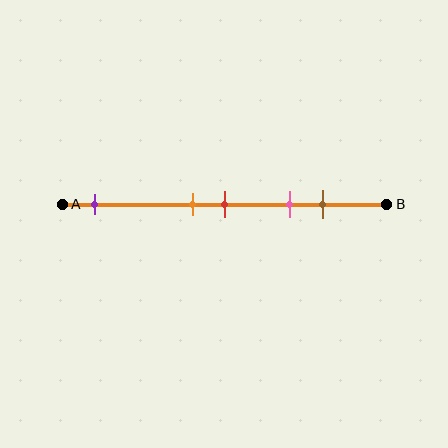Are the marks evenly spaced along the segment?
No, the marks are not evenly spaced.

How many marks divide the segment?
There are 5 marks dividing the segment.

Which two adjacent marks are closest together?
The orange and red marks are the closest adjacent pair.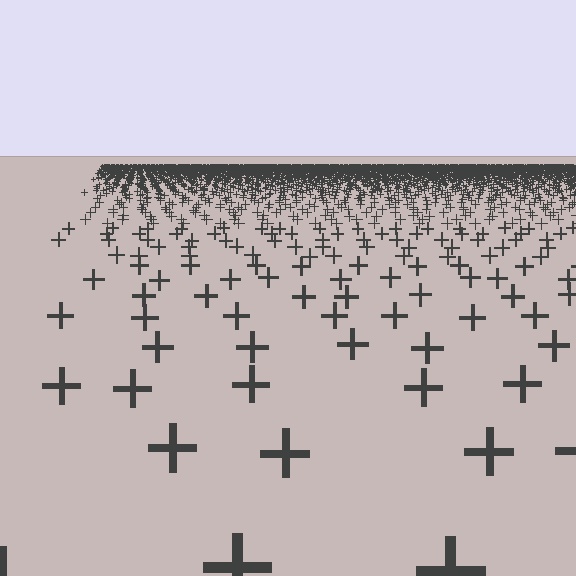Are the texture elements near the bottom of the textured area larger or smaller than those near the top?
Larger. Near the bottom, elements are closer to the viewer and appear at a bigger on-screen size.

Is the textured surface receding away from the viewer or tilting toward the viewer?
The surface is receding away from the viewer. Texture elements get smaller and denser toward the top.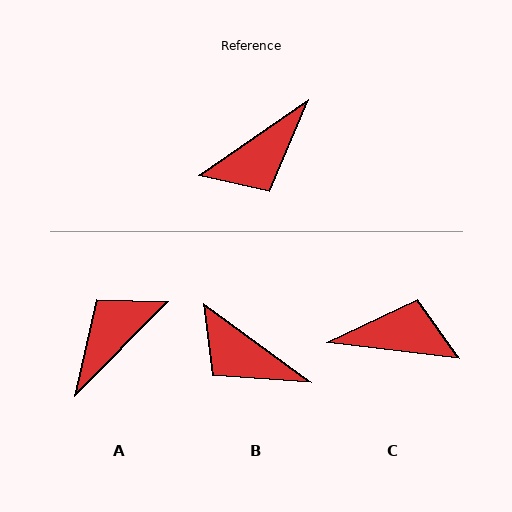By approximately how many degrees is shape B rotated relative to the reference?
Approximately 71 degrees clockwise.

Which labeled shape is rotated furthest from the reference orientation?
A, about 169 degrees away.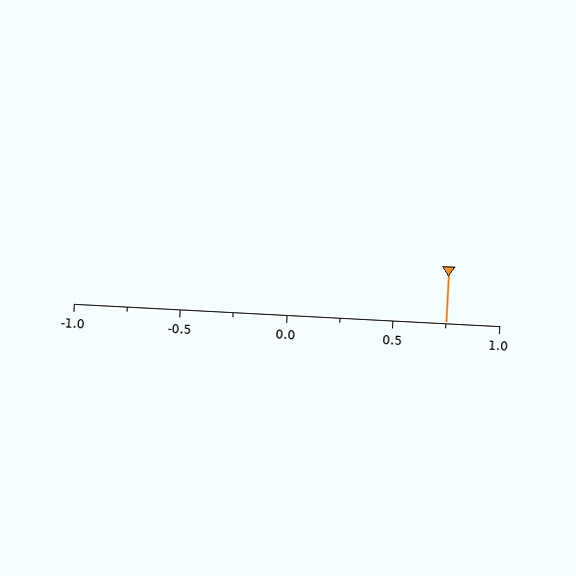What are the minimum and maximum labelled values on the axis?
The axis runs from -1.0 to 1.0.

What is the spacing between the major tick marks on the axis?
The major ticks are spaced 0.5 apart.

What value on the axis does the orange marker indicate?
The marker indicates approximately 0.75.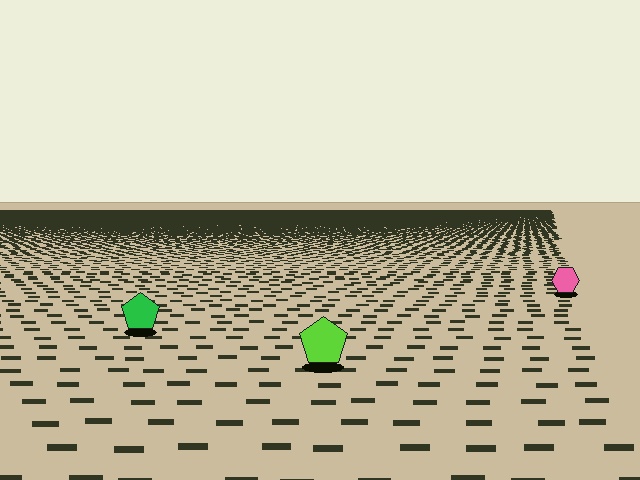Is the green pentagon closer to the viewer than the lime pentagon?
No. The lime pentagon is closer — you can tell from the texture gradient: the ground texture is coarser near it.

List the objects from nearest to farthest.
From nearest to farthest: the lime pentagon, the green pentagon, the pink hexagon.